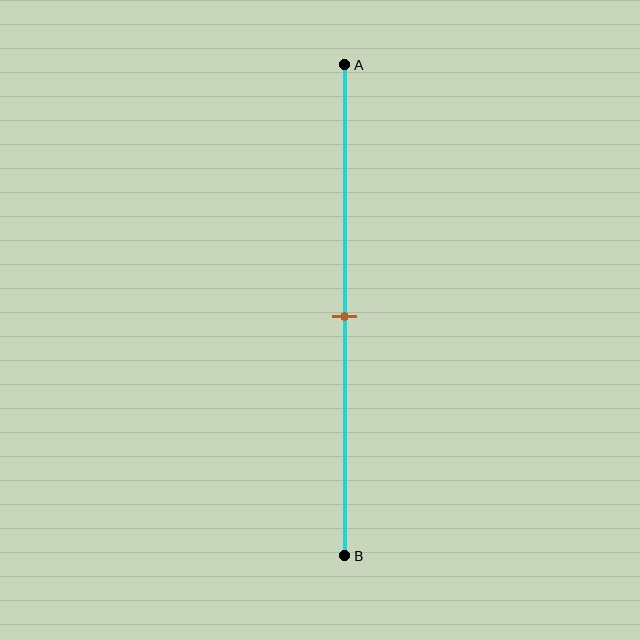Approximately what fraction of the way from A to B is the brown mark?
The brown mark is approximately 50% of the way from A to B.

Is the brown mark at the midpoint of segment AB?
Yes, the mark is approximately at the midpoint.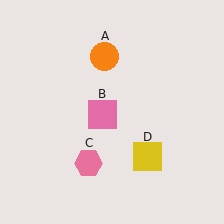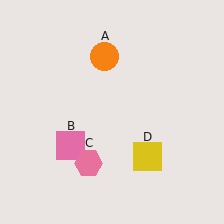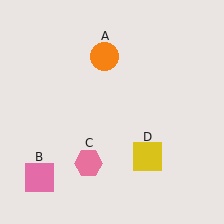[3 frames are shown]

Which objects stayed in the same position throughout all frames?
Orange circle (object A) and pink hexagon (object C) and yellow square (object D) remained stationary.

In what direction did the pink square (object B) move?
The pink square (object B) moved down and to the left.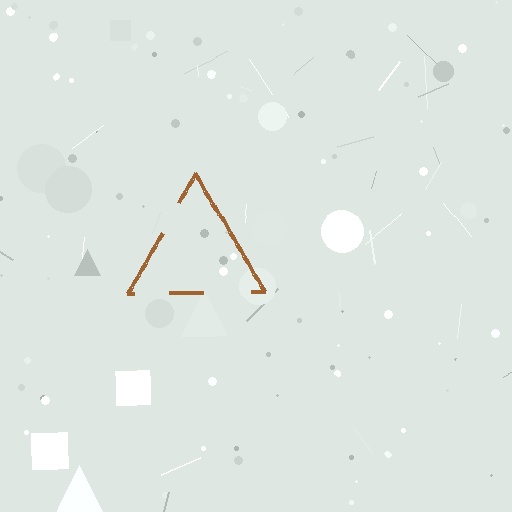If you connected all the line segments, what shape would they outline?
They would outline a triangle.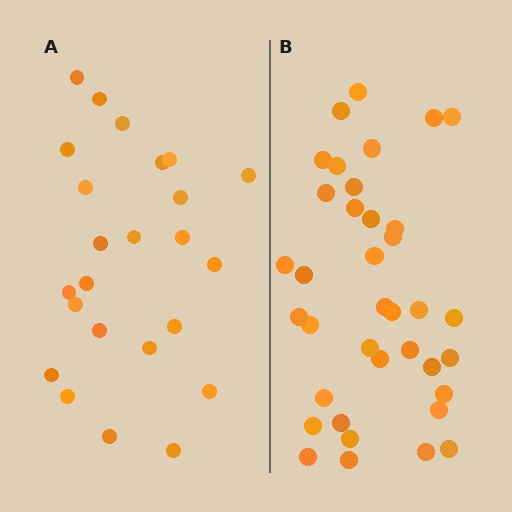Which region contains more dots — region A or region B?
Region B (the right region) has more dots.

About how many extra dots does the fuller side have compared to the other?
Region B has approximately 15 more dots than region A.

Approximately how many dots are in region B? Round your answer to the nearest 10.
About 40 dots. (The exact count is 37, which rounds to 40.)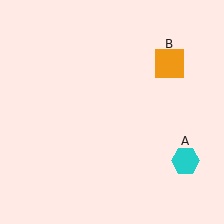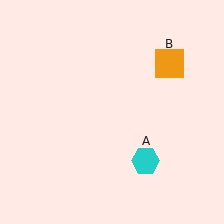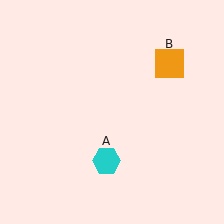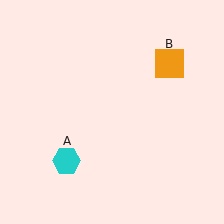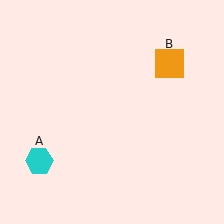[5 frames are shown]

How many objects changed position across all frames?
1 object changed position: cyan hexagon (object A).